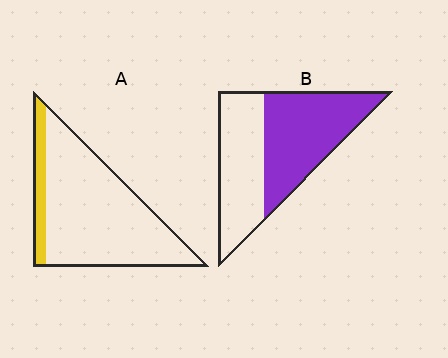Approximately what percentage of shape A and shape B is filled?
A is approximately 15% and B is approximately 55%.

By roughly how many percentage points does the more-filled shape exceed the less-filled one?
By roughly 40 percentage points (B over A).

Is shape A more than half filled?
No.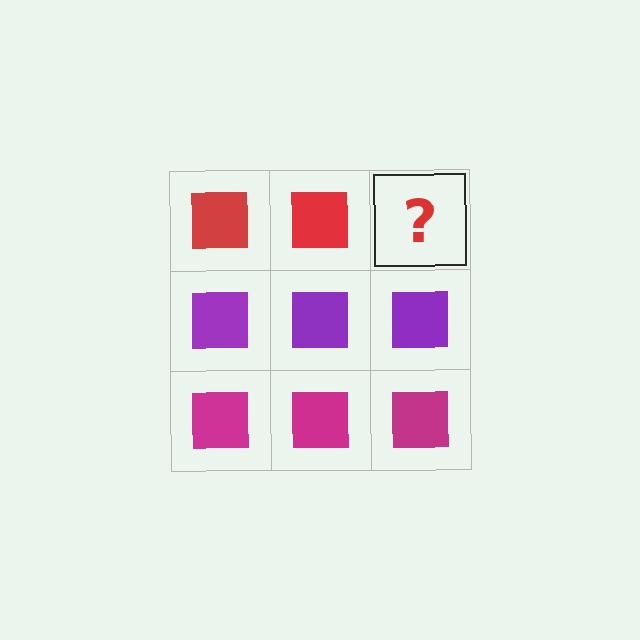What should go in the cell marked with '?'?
The missing cell should contain a red square.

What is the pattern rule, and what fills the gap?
The rule is that each row has a consistent color. The gap should be filled with a red square.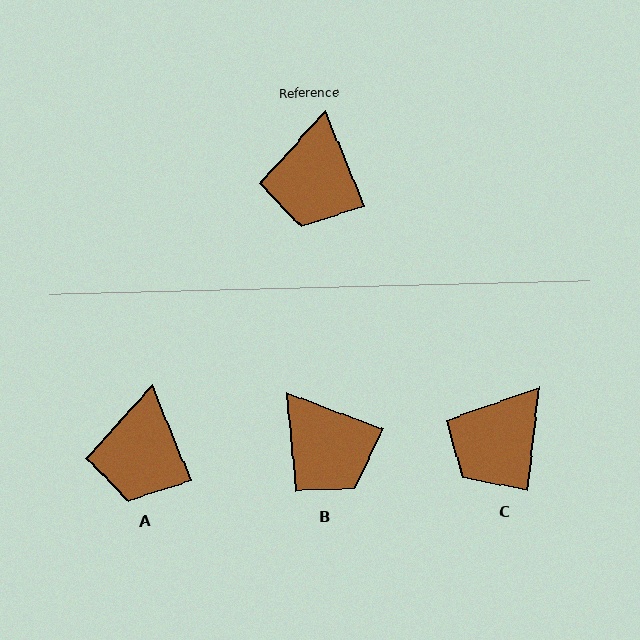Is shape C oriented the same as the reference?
No, it is off by about 28 degrees.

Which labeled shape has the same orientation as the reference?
A.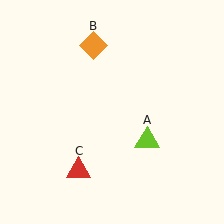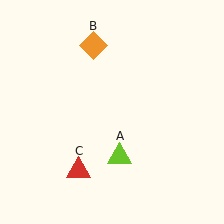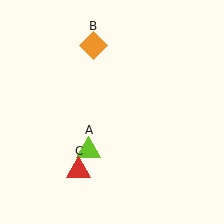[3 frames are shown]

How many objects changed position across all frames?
1 object changed position: lime triangle (object A).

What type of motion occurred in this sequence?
The lime triangle (object A) rotated clockwise around the center of the scene.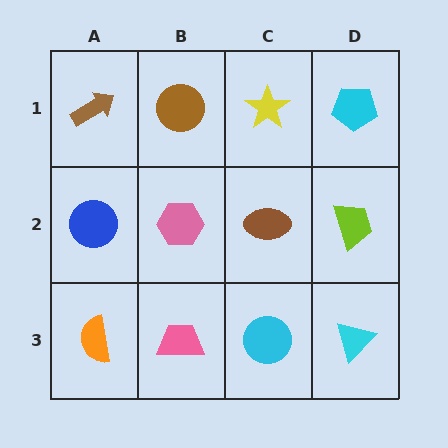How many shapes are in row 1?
4 shapes.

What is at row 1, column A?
A brown arrow.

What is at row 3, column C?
A cyan circle.